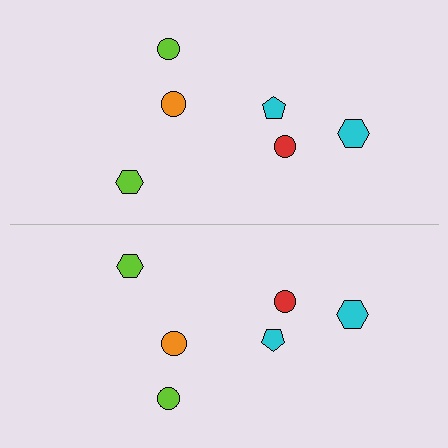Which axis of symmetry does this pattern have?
The pattern has a horizontal axis of symmetry running through the center of the image.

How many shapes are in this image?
There are 12 shapes in this image.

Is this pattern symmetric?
Yes, this pattern has bilateral (reflection) symmetry.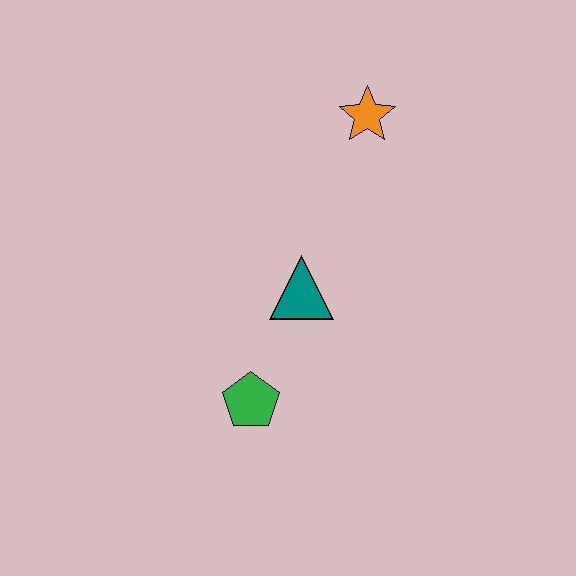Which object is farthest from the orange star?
The green pentagon is farthest from the orange star.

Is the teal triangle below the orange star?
Yes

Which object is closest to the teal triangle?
The green pentagon is closest to the teal triangle.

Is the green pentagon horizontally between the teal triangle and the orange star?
No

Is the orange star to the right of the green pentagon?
Yes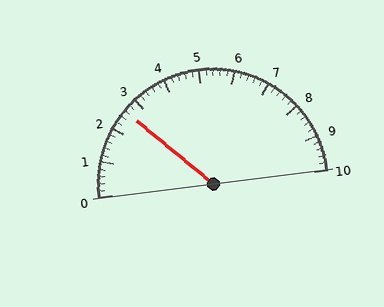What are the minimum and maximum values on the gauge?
The gauge ranges from 0 to 10.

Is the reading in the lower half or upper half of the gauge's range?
The reading is in the lower half of the range (0 to 10).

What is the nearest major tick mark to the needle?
The nearest major tick mark is 3.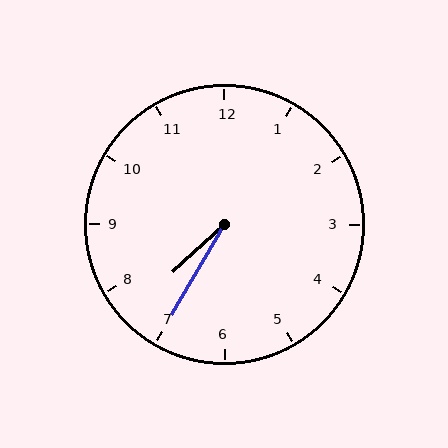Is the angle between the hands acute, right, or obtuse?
It is acute.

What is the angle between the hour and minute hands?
Approximately 18 degrees.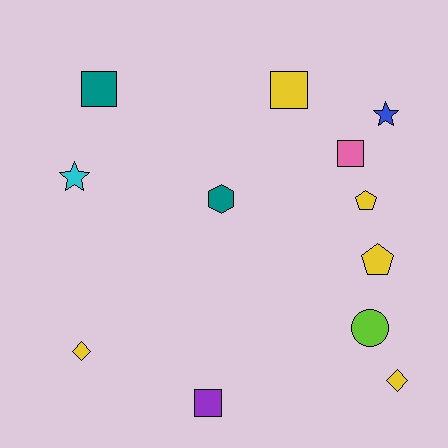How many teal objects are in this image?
There are 2 teal objects.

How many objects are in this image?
There are 12 objects.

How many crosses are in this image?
There are no crosses.